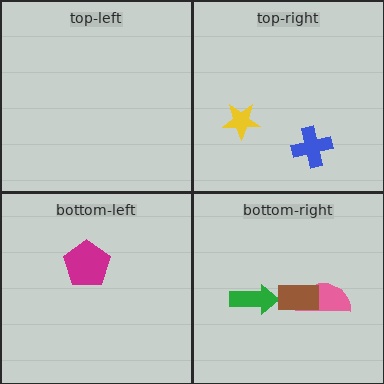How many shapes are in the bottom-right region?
3.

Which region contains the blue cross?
The top-right region.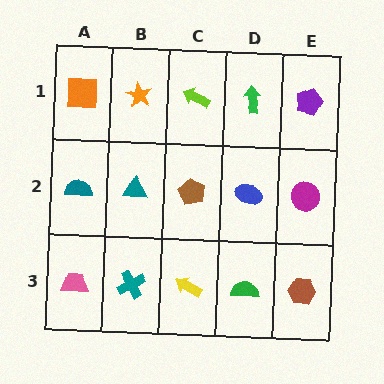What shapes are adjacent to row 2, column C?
A lime arrow (row 1, column C), a yellow arrow (row 3, column C), a teal triangle (row 2, column B), a blue ellipse (row 2, column D).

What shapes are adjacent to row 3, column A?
A teal semicircle (row 2, column A), a teal cross (row 3, column B).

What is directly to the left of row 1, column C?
An orange star.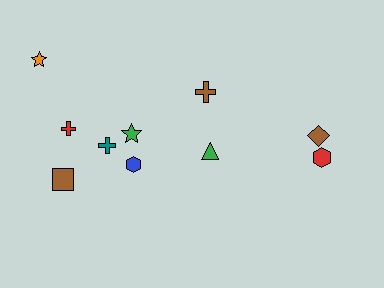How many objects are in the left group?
There are 6 objects.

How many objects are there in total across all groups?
There are 10 objects.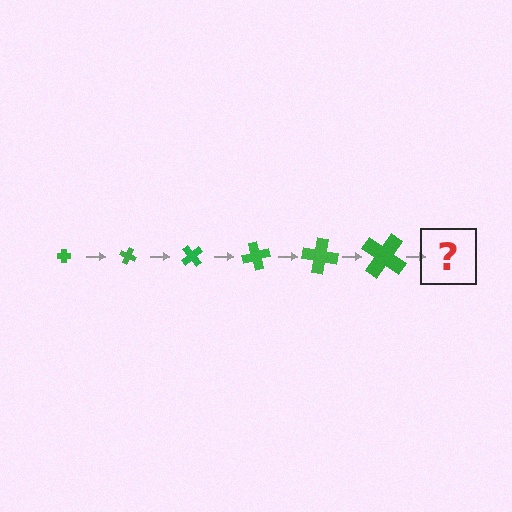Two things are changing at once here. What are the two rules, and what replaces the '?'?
The two rules are that the cross grows larger each step and it rotates 25 degrees each step. The '?' should be a cross, larger than the previous one and rotated 150 degrees from the start.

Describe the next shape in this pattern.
It should be a cross, larger than the previous one and rotated 150 degrees from the start.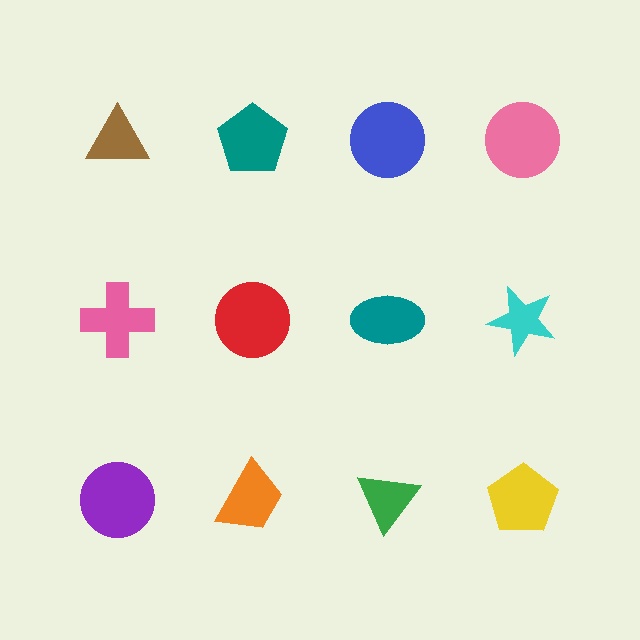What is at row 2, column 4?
A cyan star.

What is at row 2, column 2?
A red circle.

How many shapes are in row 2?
4 shapes.